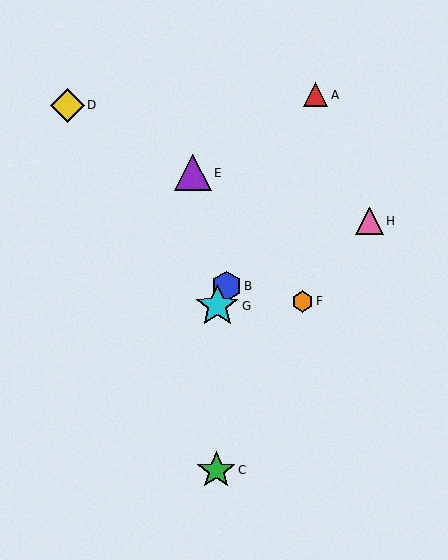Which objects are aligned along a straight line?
Objects A, B, G are aligned along a straight line.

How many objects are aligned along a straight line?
3 objects (A, B, G) are aligned along a straight line.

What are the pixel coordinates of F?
Object F is at (302, 301).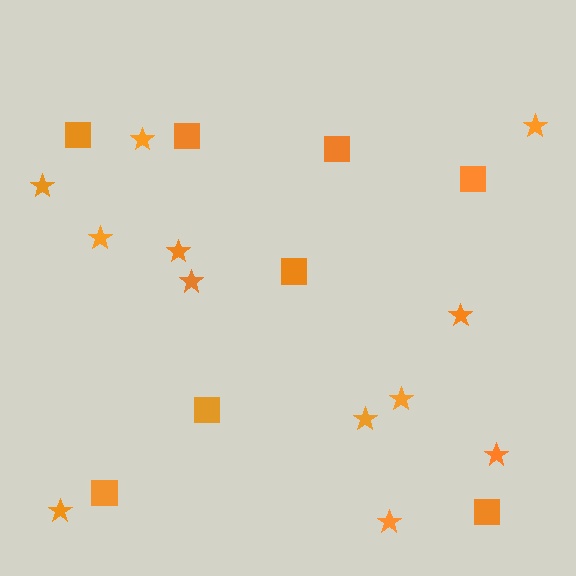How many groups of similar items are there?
There are 2 groups: one group of squares (8) and one group of stars (12).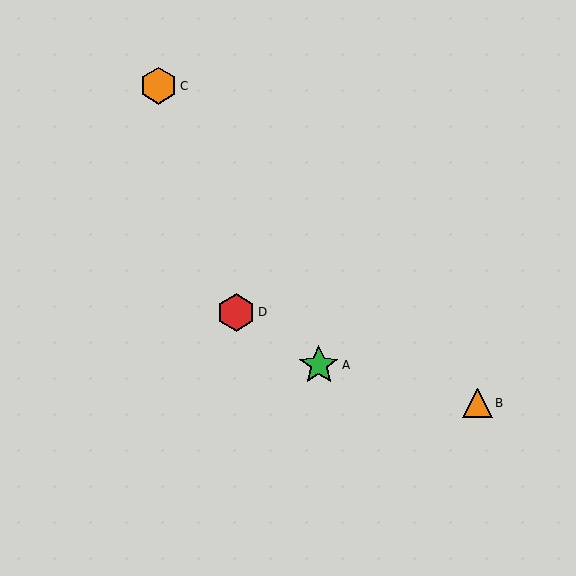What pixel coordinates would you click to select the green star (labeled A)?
Click at (319, 365) to select the green star A.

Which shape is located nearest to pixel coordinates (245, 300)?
The red hexagon (labeled D) at (236, 312) is nearest to that location.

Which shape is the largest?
The green star (labeled A) is the largest.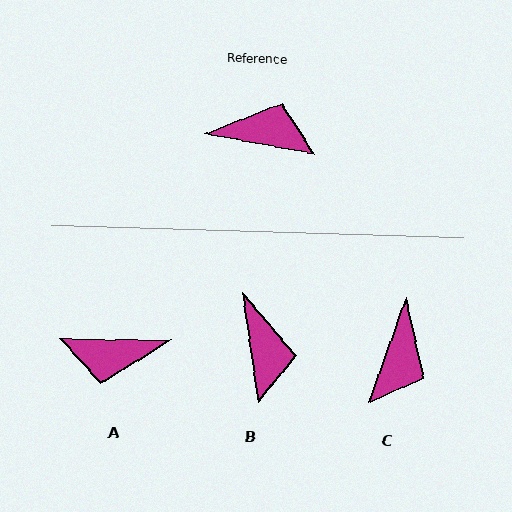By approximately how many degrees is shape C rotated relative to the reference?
Approximately 99 degrees clockwise.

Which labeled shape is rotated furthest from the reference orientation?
A, about 170 degrees away.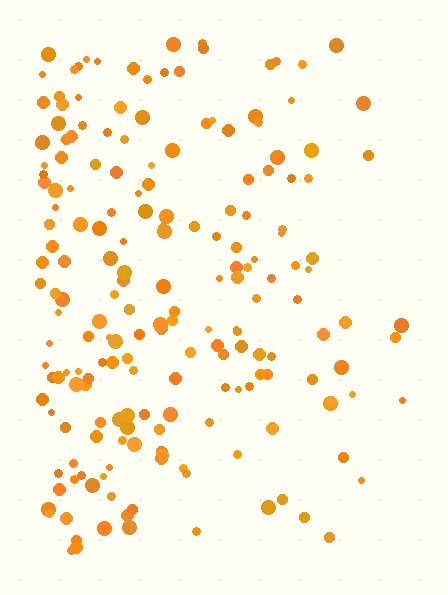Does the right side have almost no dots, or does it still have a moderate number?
Still a moderate number, just noticeably fewer than the left.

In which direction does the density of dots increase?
From right to left, with the left side densest.